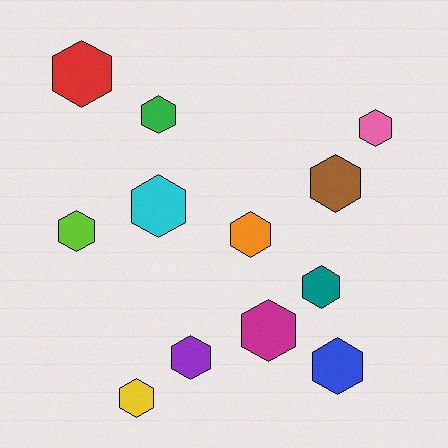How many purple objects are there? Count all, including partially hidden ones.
There is 1 purple object.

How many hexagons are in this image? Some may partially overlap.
There are 12 hexagons.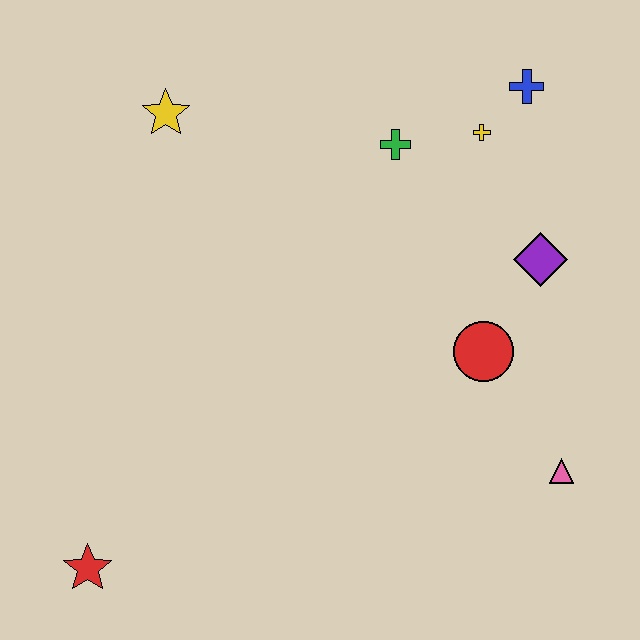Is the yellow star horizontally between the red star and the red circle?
Yes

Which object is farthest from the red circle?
The red star is farthest from the red circle.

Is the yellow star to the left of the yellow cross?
Yes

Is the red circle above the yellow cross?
No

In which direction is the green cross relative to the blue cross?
The green cross is to the left of the blue cross.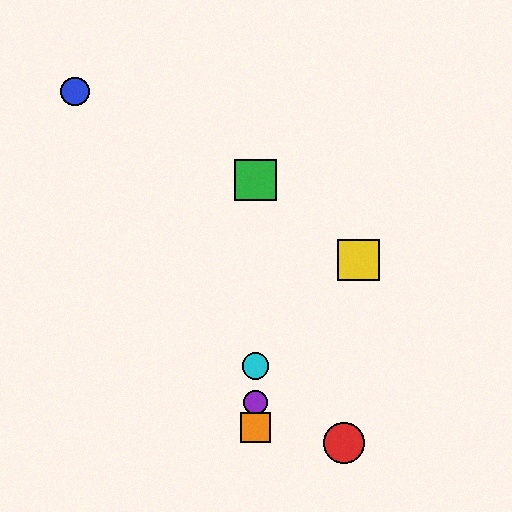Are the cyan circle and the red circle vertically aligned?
No, the cyan circle is at x≈256 and the red circle is at x≈344.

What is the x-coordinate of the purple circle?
The purple circle is at x≈256.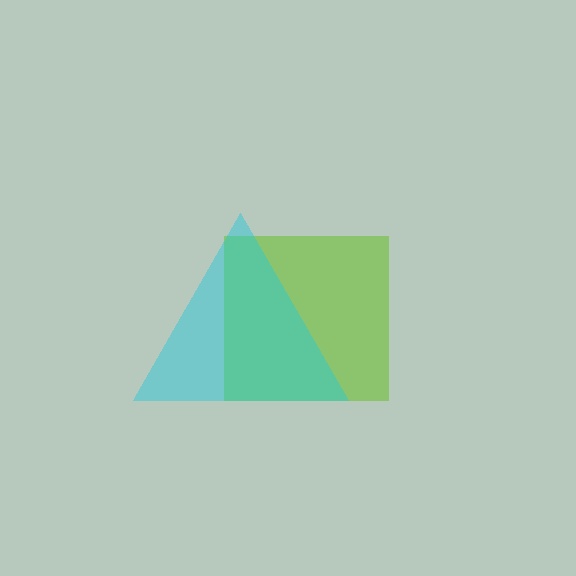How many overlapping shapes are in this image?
There are 2 overlapping shapes in the image.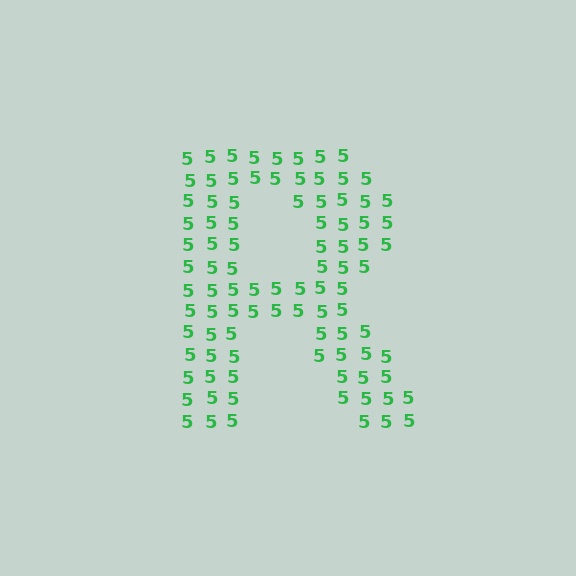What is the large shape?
The large shape is the letter R.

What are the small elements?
The small elements are digit 5's.